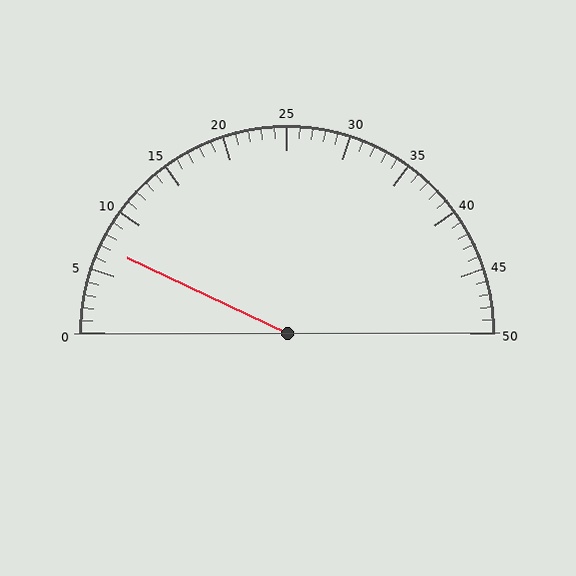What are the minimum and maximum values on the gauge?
The gauge ranges from 0 to 50.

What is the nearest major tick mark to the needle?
The nearest major tick mark is 5.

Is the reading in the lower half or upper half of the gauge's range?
The reading is in the lower half of the range (0 to 50).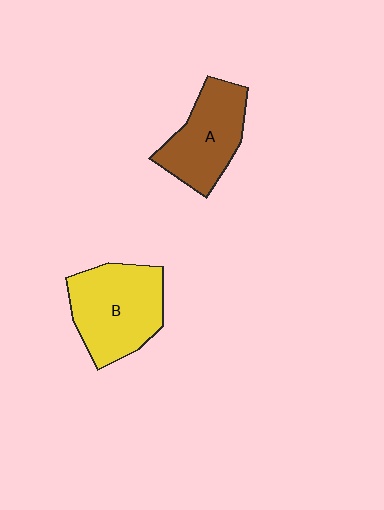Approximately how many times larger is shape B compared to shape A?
Approximately 1.2 times.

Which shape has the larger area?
Shape B (yellow).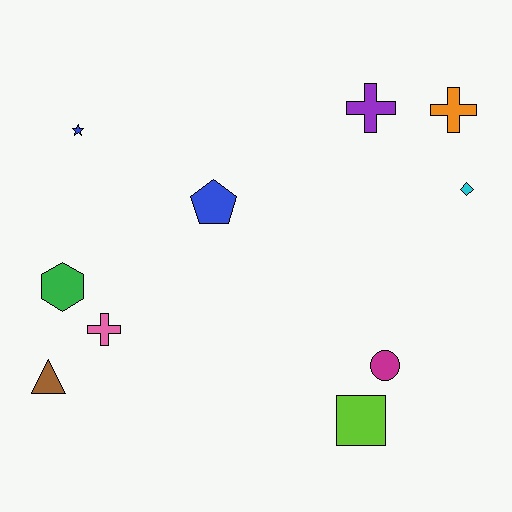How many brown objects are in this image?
There is 1 brown object.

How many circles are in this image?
There is 1 circle.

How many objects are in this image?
There are 10 objects.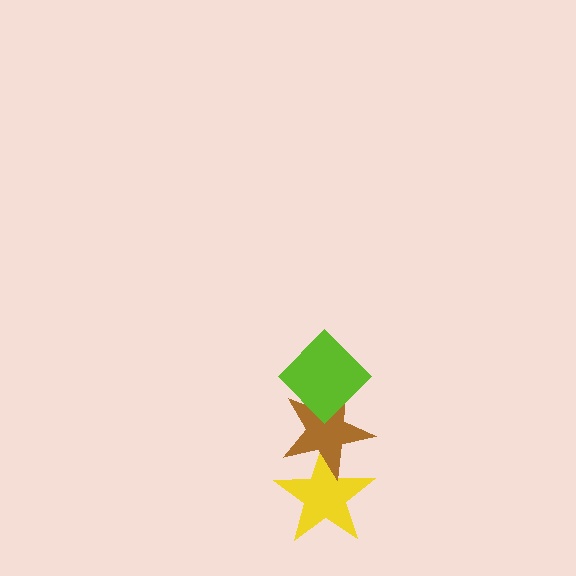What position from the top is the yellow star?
The yellow star is 3rd from the top.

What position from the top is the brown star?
The brown star is 2nd from the top.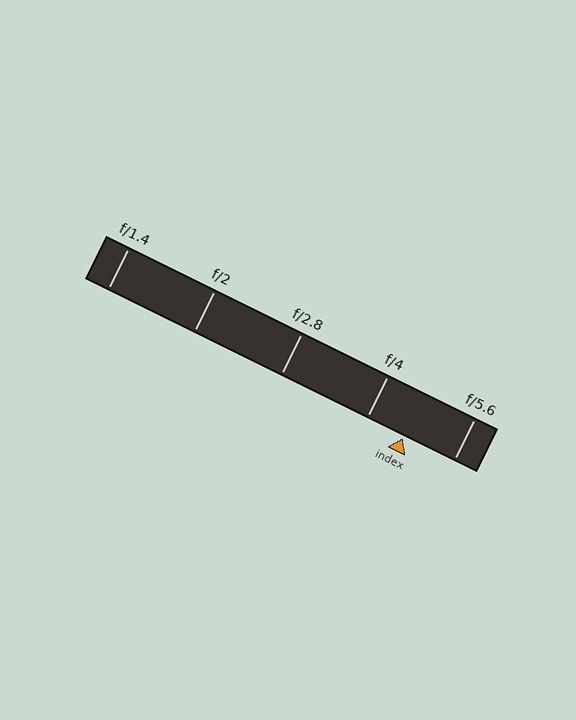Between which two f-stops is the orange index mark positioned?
The index mark is between f/4 and f/5.6.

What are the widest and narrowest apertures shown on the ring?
The widest aperture shown is f/1.4 and the narrowest is f/5.6.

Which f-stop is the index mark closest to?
The index mark is closest to f/4.